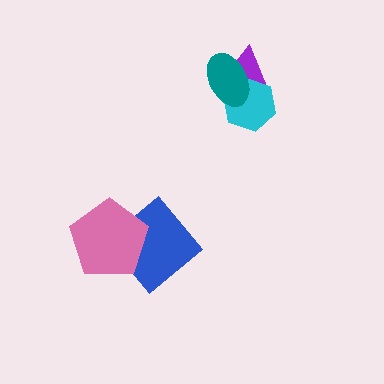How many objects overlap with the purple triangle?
2 objects overlap with the purple triangle.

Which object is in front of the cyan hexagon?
The teal ellipse is in front of the cyan hexagon.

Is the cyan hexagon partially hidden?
Yes, it is partially covered by another shape.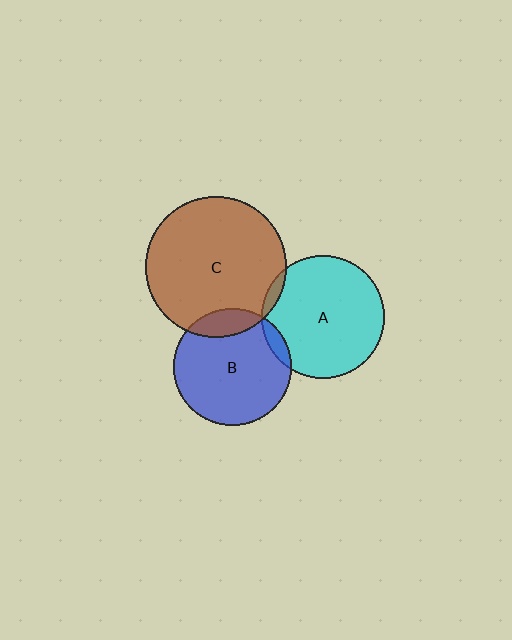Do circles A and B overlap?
Yes.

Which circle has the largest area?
Circle C (brown).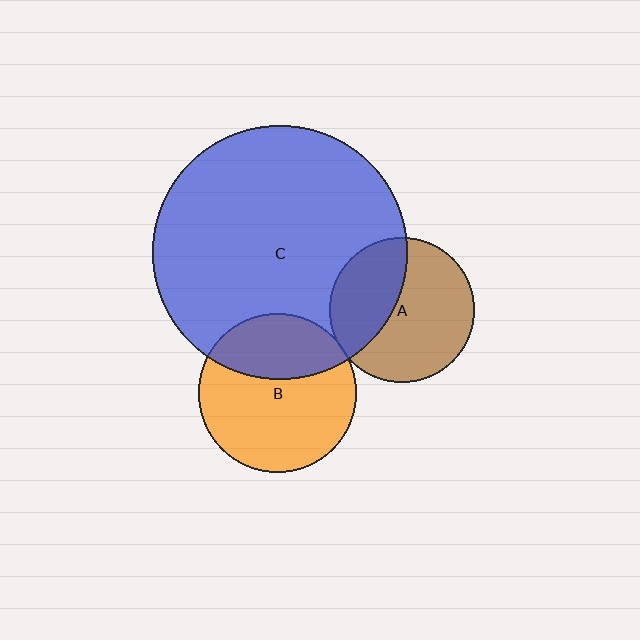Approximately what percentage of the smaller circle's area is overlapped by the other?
Approximately 5%.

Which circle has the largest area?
Circle C (blue).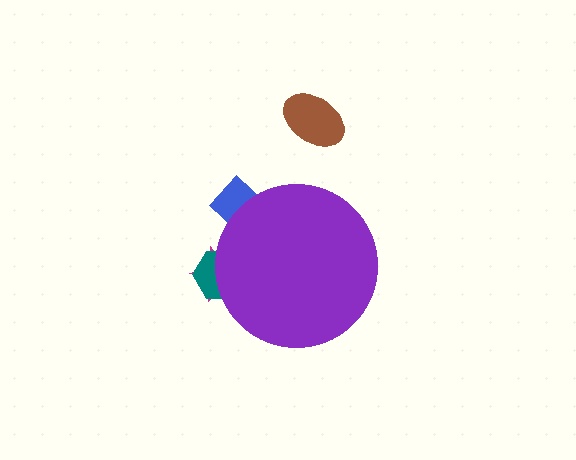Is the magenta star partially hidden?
Yes, the magenta star is partially hidden behind the purple circle.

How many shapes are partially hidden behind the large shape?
3 shapes are partially hidden.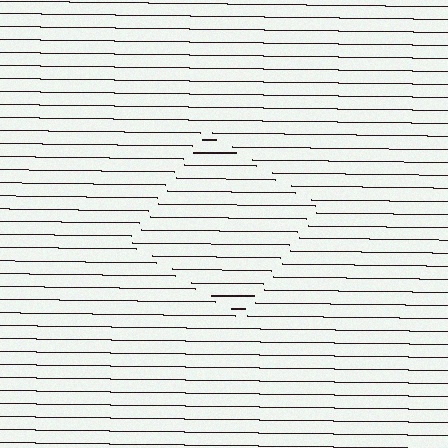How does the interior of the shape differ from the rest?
The interior of the shape contains the same grating, shifted by half a period — the contour is defined by the phase discontinuity where line-ends from the inner and outer gratings abut.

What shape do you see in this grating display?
An illusory square. The interior of the shape contains the same grating, shifted by half a period — the contour is defined by the phase discontinuity where line-ends from the inner and outer gratings abut.